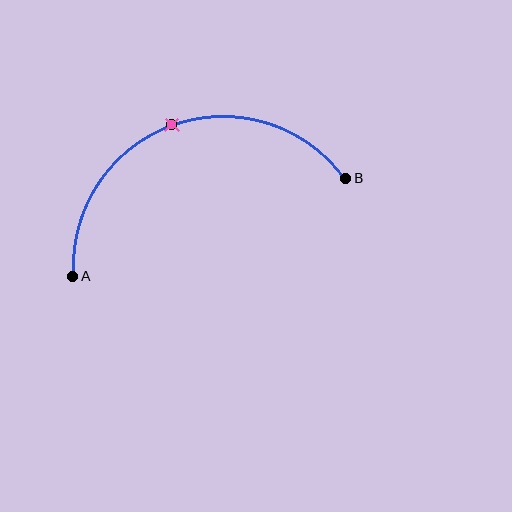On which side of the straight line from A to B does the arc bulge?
The arc bulges above the straight line connecting A and B.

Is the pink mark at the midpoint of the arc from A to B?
Yes. The pink mark lies on the arc at equal arc-length from both A and B — it is the arc midpoint.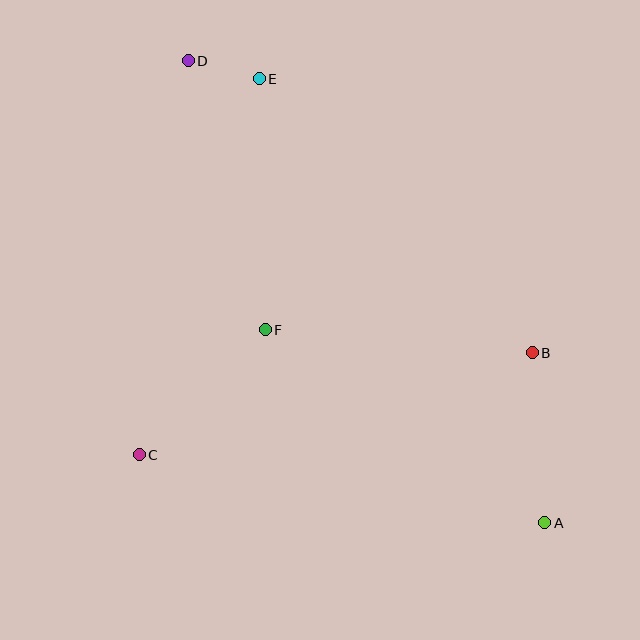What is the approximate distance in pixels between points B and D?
The distance between B and D is approximately 451 pixels.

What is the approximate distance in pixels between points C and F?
The distance between C and F is approximately 177 pixels.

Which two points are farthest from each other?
Points A and D are farthest from each other.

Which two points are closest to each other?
Points D and E are closest to each other.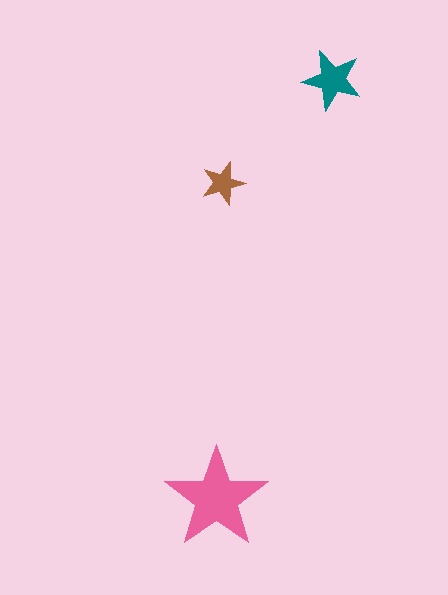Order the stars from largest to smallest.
the pink one, the teal one, the brown one.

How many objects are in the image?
There are 3 objects in the image.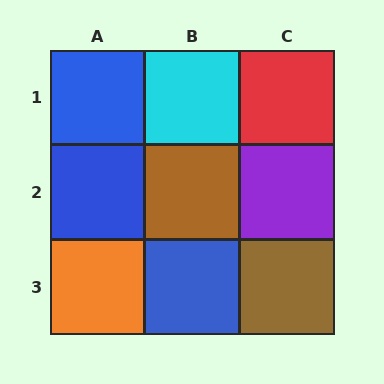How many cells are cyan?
1 cell is cyan.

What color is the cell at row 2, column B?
Brown.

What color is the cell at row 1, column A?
Blue.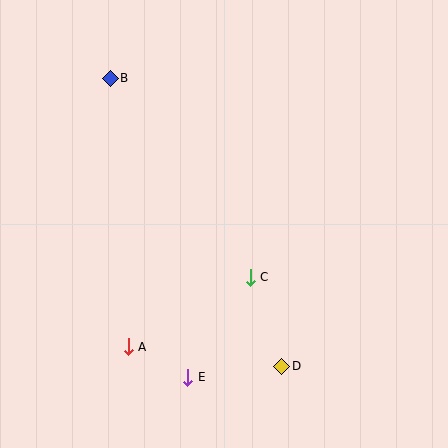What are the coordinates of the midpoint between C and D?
The midpoint between C and D is at (266, 322).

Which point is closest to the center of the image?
Point C at (250, 277) is closest to the center.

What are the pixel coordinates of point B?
Point B is at (110, 78).